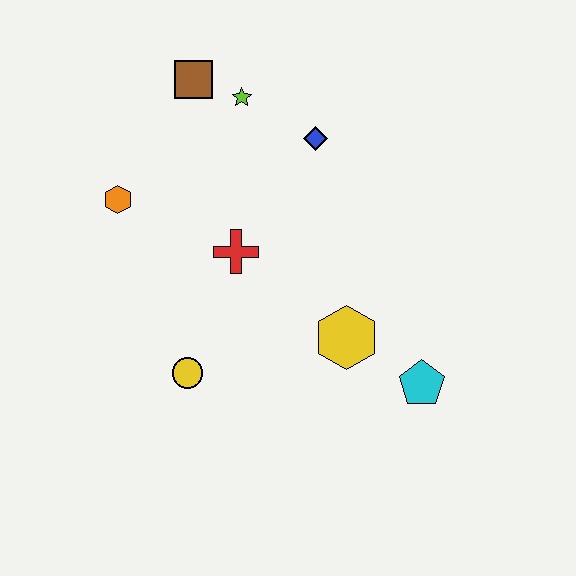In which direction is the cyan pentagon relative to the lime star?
The cyan pentagon is below the lime star.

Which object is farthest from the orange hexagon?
The cyan pentagon is farthest from the orange hexagon.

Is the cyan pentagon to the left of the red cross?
No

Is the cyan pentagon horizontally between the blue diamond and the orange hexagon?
No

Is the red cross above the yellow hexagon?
Yes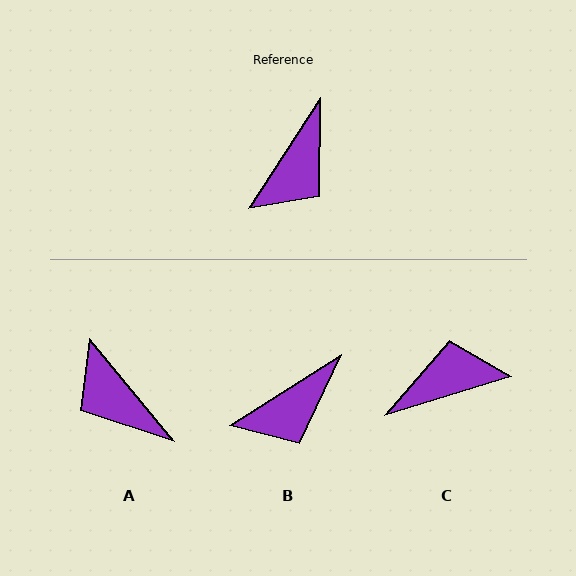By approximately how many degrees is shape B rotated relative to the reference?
Approximately 25 degrees clockwise.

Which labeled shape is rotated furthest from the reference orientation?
C, about 140 degrees away.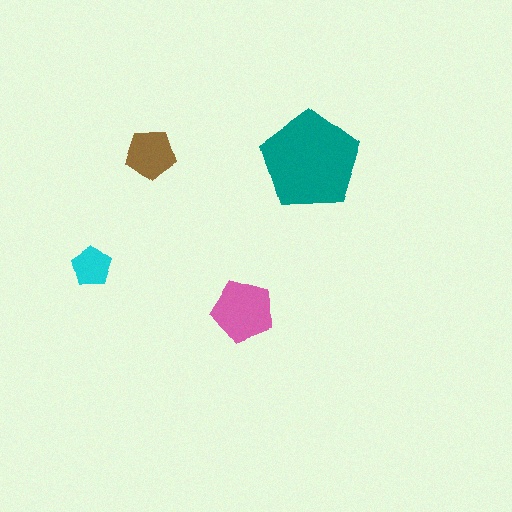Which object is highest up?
The brown pentagon is topmost.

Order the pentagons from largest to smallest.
the teal one, the pink one, the brown one, the cyan one.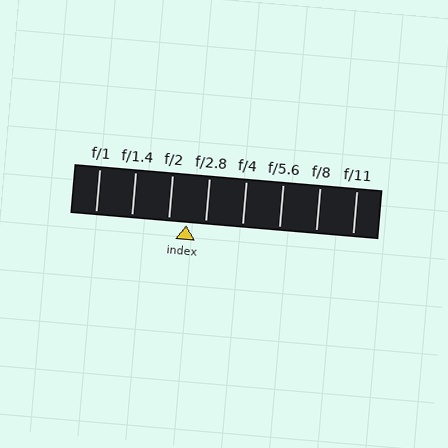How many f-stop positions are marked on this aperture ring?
There are 8 f-stop positions marked.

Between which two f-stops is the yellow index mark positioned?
The index mark is between f/2 and f/2.8.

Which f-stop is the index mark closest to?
The index mark is closest to f/2.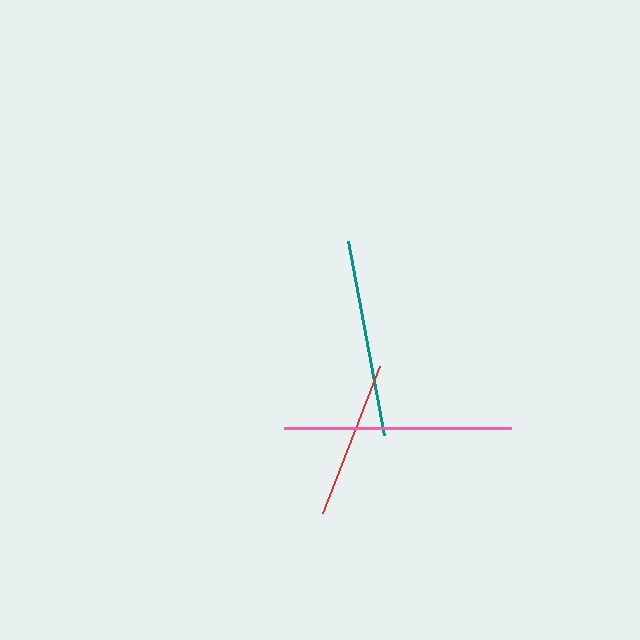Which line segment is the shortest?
The red line is the shortest at approximately 157 pixels.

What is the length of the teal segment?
The teal segment is approximately 198 pixels long.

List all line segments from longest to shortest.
From longest to shortest: pink, teal, red.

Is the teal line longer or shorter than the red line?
The teal line is longer than the red line.